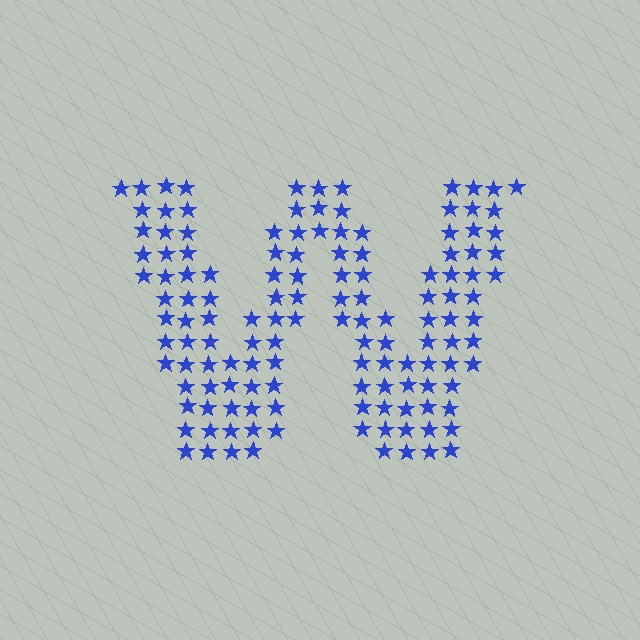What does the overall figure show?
The overall figure shows the letter W.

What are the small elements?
The small elements are stars.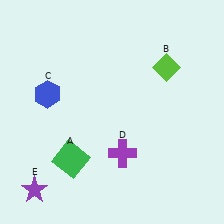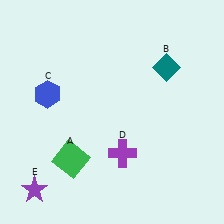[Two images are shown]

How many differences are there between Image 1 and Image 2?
There is 1 difference between the two images.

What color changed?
The diamond (B) changed from lime in Image 1 to teal in Image 2.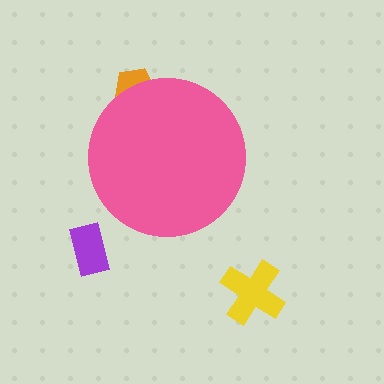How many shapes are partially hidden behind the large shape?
1 shape is partially hidden.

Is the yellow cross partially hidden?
No, the yellow cross is fully visible.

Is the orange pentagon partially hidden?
Yes, the orange pentagon is partially hidden behind the pink circle.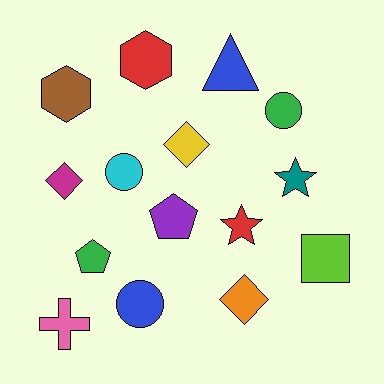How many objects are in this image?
There are 15 objects.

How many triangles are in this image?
There is 1 triangle.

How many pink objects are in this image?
There is 1 pink object.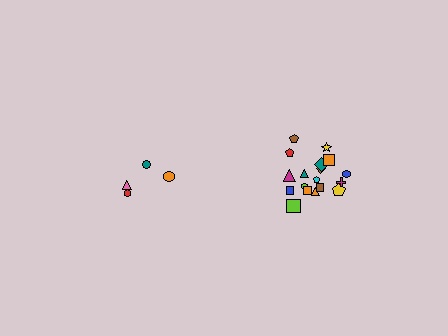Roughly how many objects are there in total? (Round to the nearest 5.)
Roughly 20 objects in total.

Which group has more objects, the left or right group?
The right group.